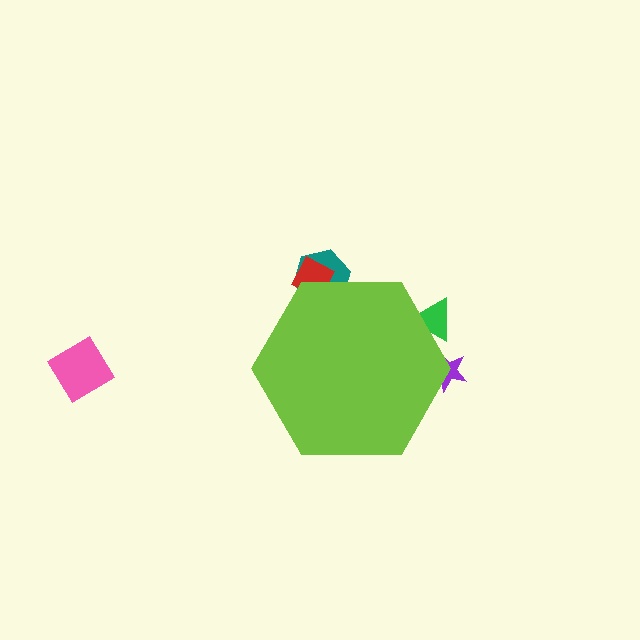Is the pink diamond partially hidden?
No, the pink diamond is fully visible.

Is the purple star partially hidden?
Yes, the purple star is partially hidden behind the lime hexagon.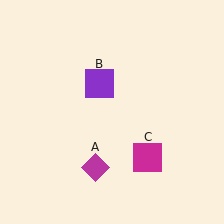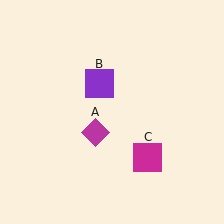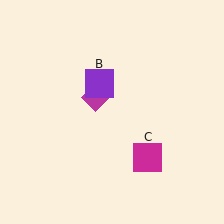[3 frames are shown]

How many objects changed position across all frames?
1 object changed position: magenta diamond (object A).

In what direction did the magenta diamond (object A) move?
The magenta diamond (object A) moved up.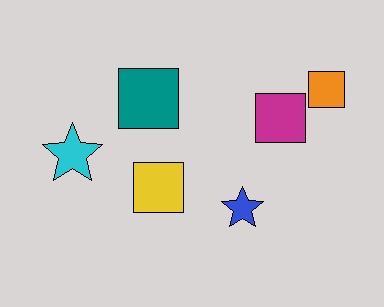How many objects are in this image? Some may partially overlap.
There are 6 objects.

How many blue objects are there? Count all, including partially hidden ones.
There is 1 blue object.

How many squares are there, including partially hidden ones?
There are 4 squares.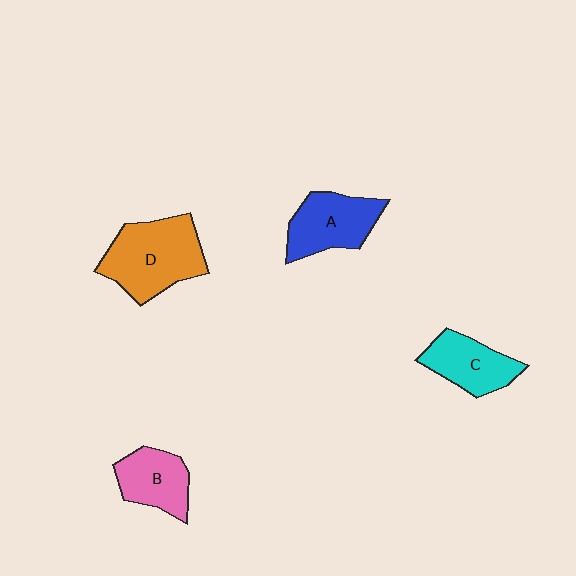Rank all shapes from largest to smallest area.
From largest to smallest: D (orange), A (blue), C (cyan), B (pink).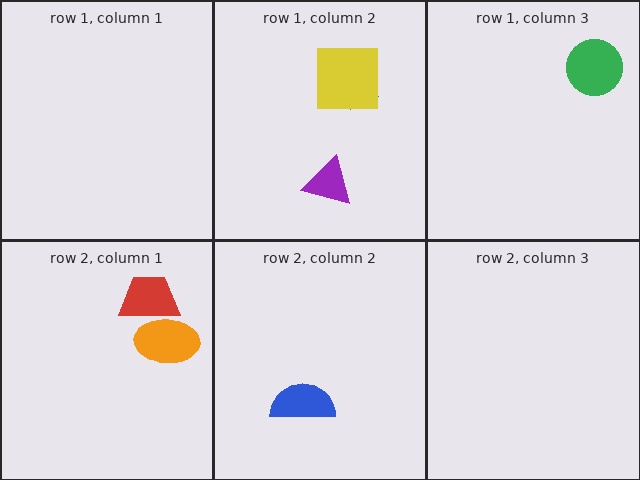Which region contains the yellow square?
The row 1, column 2 region.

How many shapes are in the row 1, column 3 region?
1.